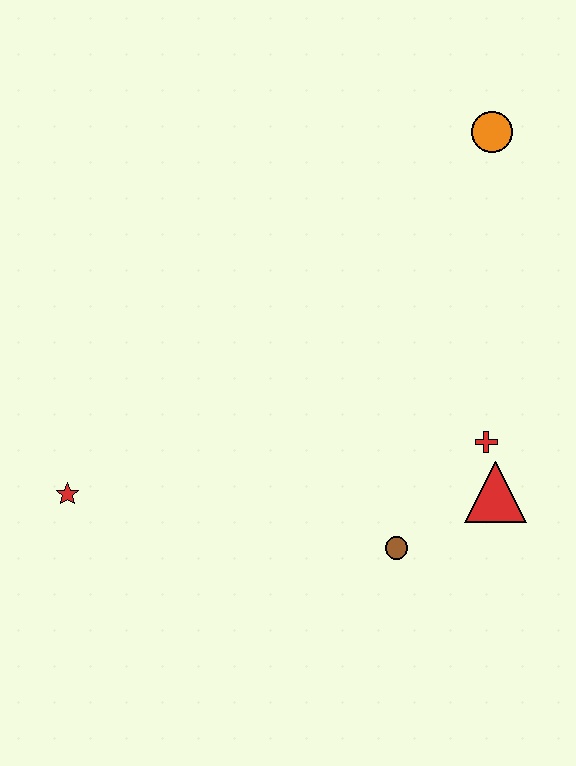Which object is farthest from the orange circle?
The red star is farthest from the orange circle.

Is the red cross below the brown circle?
No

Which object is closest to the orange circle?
The red cross is closest to the orange circle.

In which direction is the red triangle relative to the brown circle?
The red triangle is to the right of the brown circle.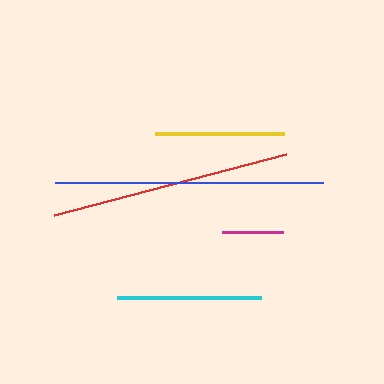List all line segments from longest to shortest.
From longest to shortest: blue, red, cyan, yellow, magenta.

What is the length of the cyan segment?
The cyan segment is approximately 143 pixels long.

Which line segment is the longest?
The blue line is the longest at approximately 268 pixels.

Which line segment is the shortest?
The magenta line is the shortest at approximately 61 pixels.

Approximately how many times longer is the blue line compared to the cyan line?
The blue line is approximately 1.9 times the length of the cyan line.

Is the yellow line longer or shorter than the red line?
The red line is longer than the yellow line.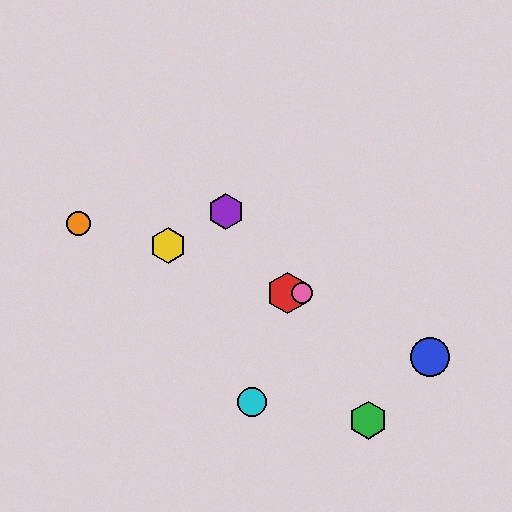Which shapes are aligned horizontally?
The red hexagon, the pink circle are aligned horizontally.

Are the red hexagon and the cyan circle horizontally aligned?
No, the red hexagon is at y≈293 and the cyan circle is at y≈402.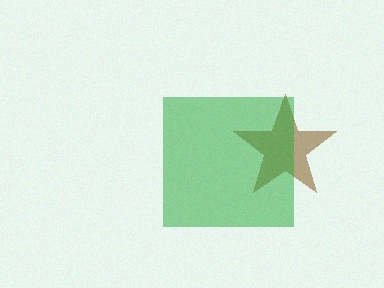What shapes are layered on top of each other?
The layered shapes are: a brown star, a green square.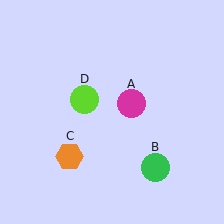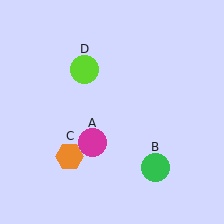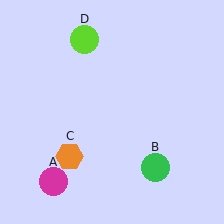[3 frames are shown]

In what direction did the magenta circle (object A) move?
The magenta circle (object A) moved down and to the left.